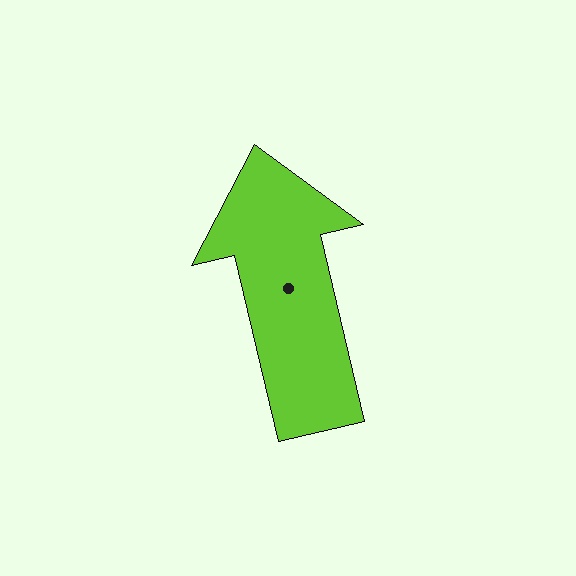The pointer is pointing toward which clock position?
Roughly 12 o'clock.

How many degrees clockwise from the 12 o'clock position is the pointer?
Approximately 347 degrees.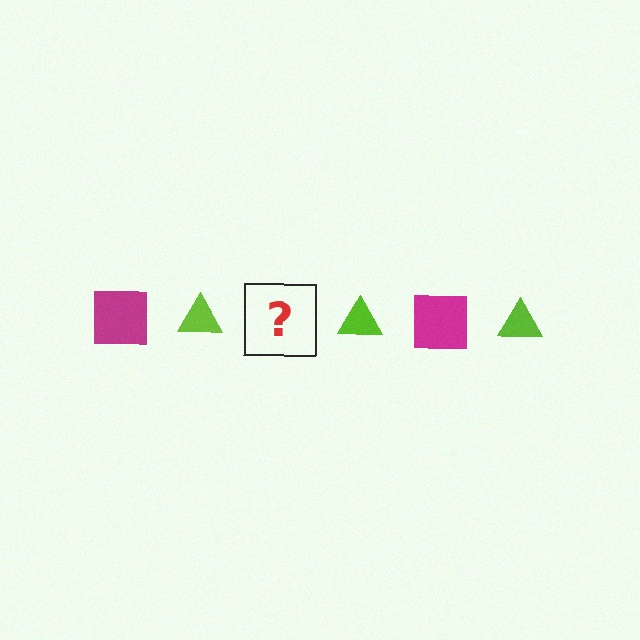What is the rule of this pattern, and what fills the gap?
The rule is that the pattern alternates between magenta square and lime triangle. The gap should be filled with a magenta square.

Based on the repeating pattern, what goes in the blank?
The blank should be a magenta square.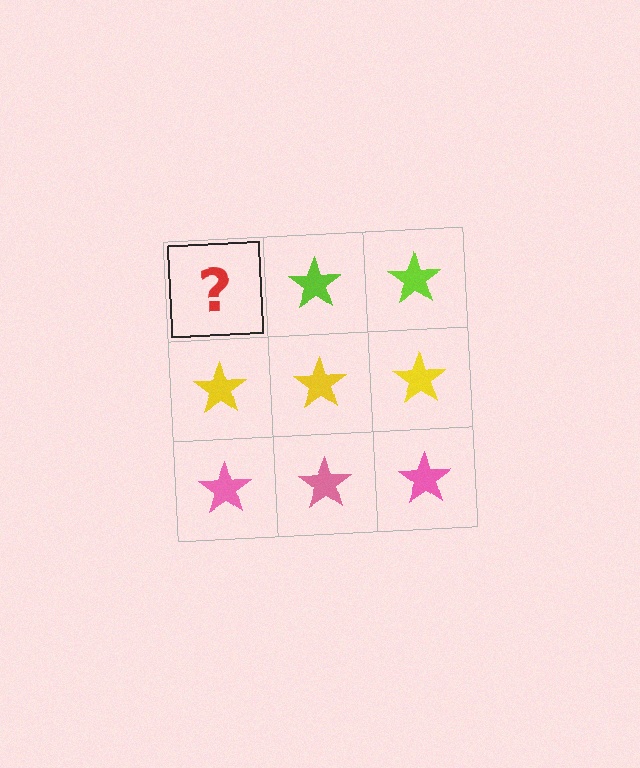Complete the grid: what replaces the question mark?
The question mark should be replaced with a lime star.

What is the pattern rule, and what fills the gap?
The rule is that each row has a consistent color. The gap should be filled with a lime star.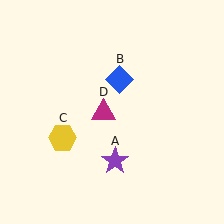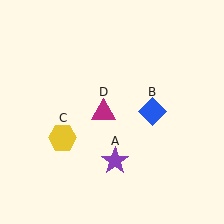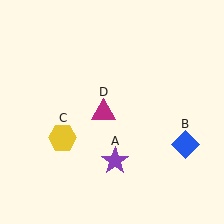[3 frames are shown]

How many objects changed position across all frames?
1 object changed position: blue diamond (object B).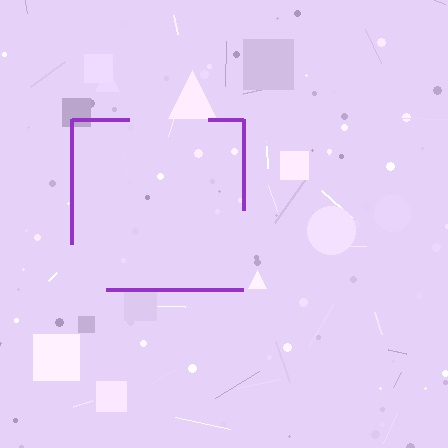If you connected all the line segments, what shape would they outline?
They would outline a square.